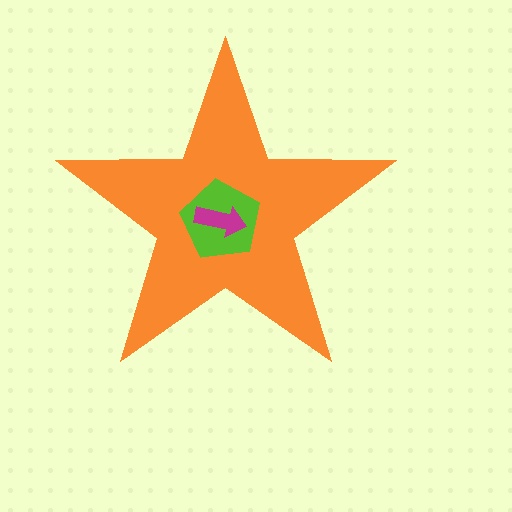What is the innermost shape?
The magenta arrow.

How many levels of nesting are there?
3.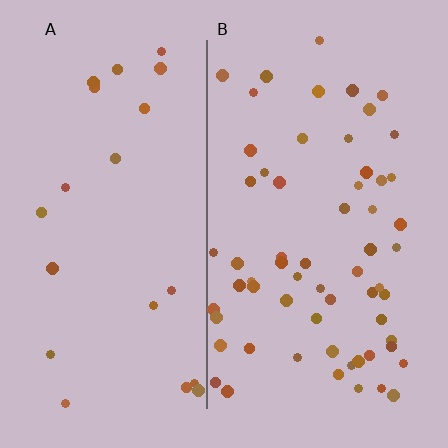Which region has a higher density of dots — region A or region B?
B (the right).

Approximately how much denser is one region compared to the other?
Approximately 2.9× — region B over region A.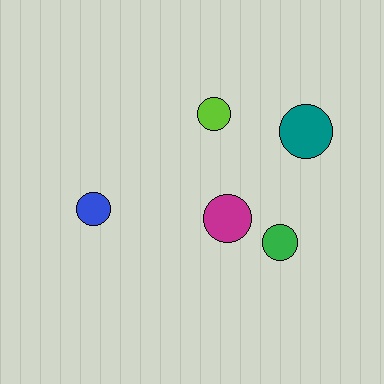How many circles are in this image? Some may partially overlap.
There are 5 circles.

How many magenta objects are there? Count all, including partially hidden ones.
There is 1 magenta object.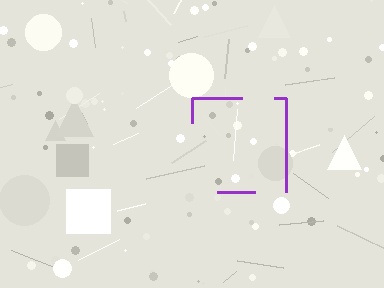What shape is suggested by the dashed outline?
The dashed outline suggests a square.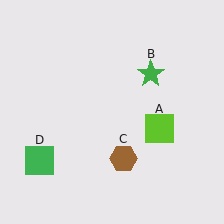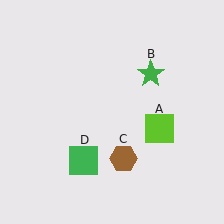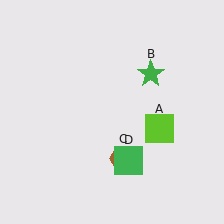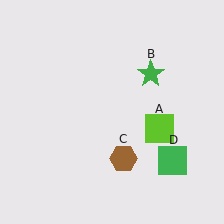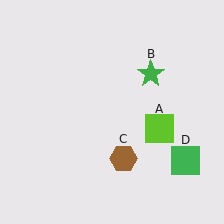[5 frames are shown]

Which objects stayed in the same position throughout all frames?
Lime square (object A) and green star (object B) and brown hexagon (object C) remained stationary.